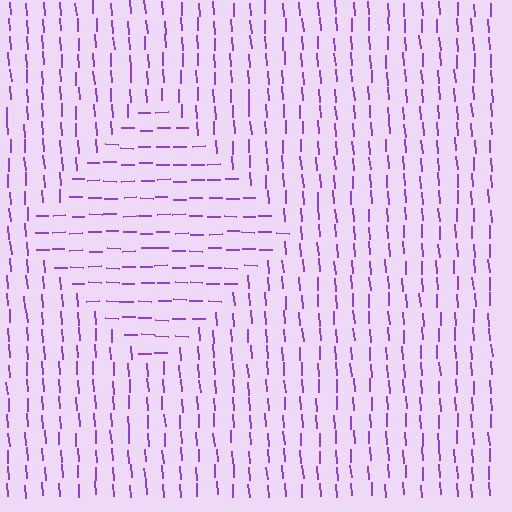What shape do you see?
I see a diamond.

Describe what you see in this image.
The image is filled with small purple line segments. A diamond region in the image has lines oriented differently from the surrounding lines, creating a visible texture boundary.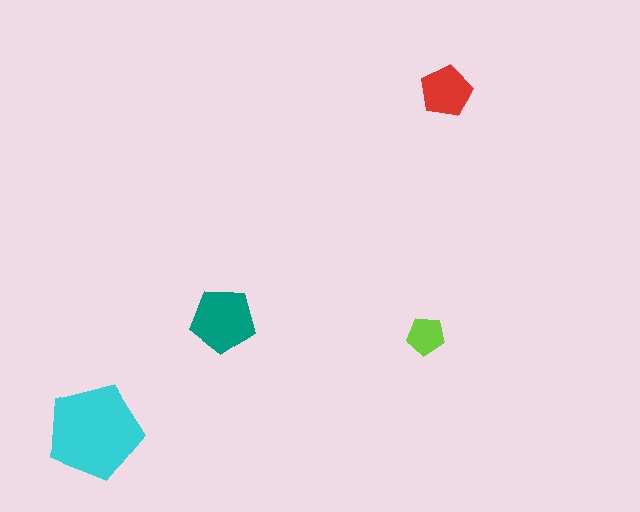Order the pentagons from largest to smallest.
the cyan one, the teal one, the red one, the lime one.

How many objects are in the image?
There are 4 objects in the image.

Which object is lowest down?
The cyan pentagon is bottommost.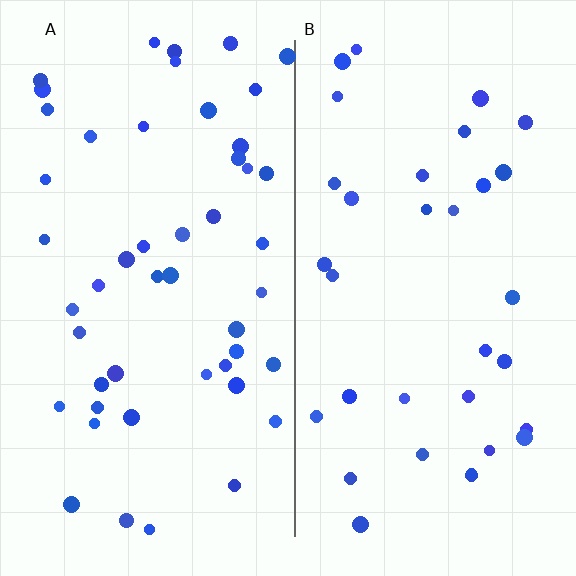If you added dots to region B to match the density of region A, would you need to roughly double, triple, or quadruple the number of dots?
Approximately double.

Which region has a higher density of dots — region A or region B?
A (the left).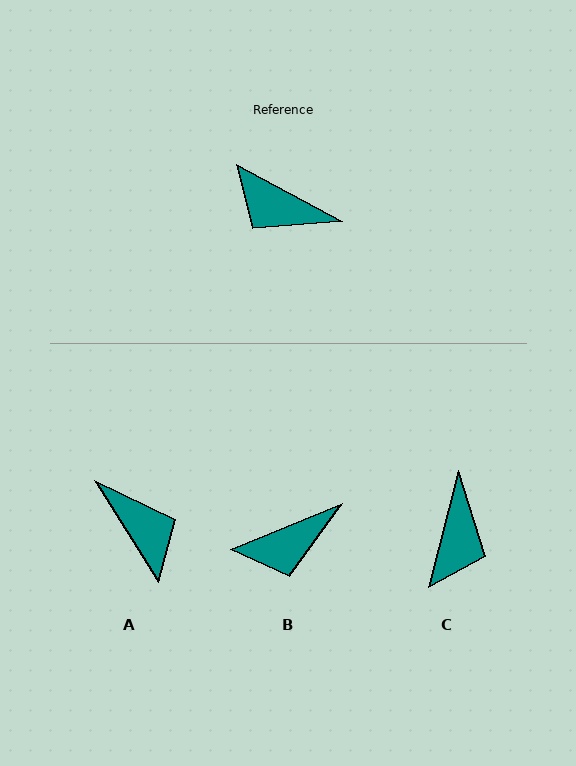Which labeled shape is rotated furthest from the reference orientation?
A, about 150 degrees away.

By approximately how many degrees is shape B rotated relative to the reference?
Approximately 50 degrees counter-clockwise.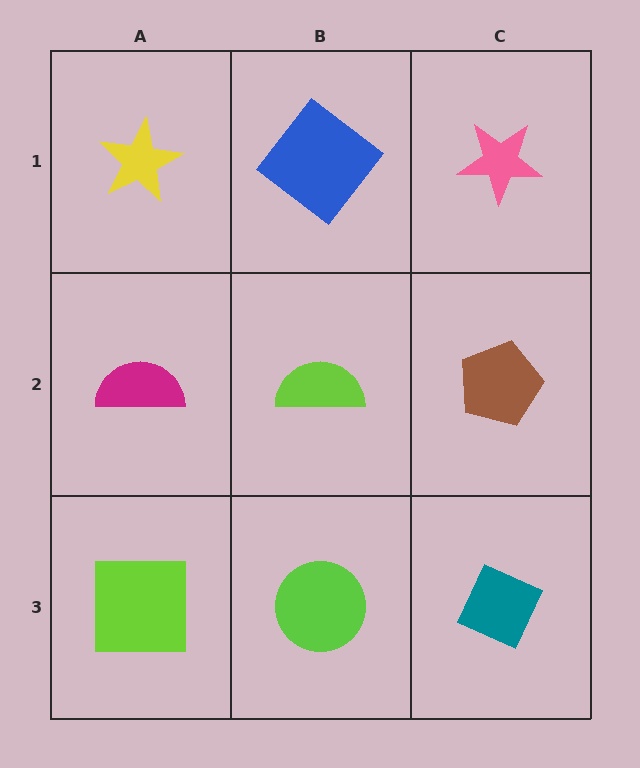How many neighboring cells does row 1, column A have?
2.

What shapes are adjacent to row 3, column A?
A magenta semicircle (row 2, column A), a lime circle (row 3, column B).